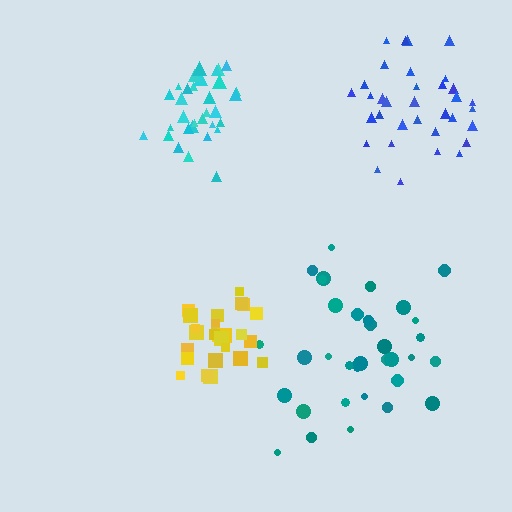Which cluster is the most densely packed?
Cyan.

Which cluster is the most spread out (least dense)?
Teal.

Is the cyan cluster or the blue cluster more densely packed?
Cyan.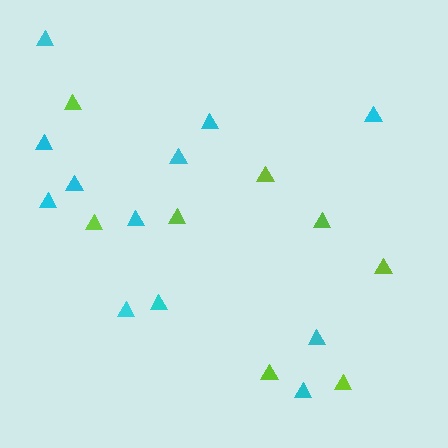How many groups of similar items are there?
There are 2 groups: one group of lime triangles (8) and one group of cyan triangles (12).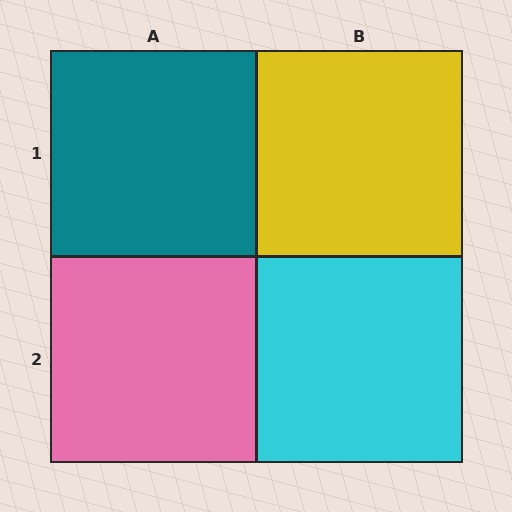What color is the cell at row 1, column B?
Yellow.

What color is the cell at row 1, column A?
Teal.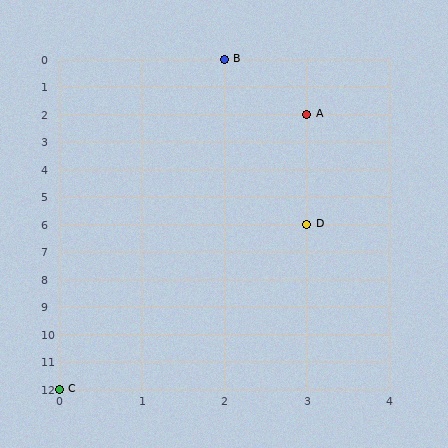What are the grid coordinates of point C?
Point C is at grid coordinates (0, 12).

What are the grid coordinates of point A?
Point A is at grid coordinates (3, 2).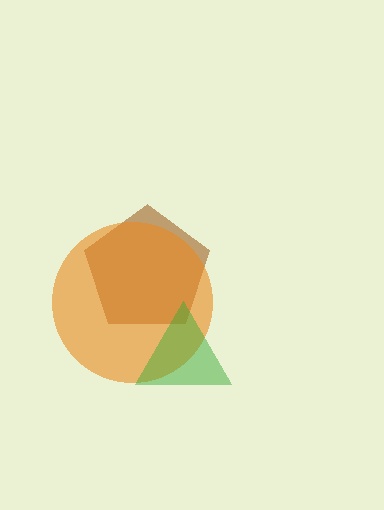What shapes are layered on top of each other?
The layered shapes are: a brown pentagon, an orange circle, a green triangle.